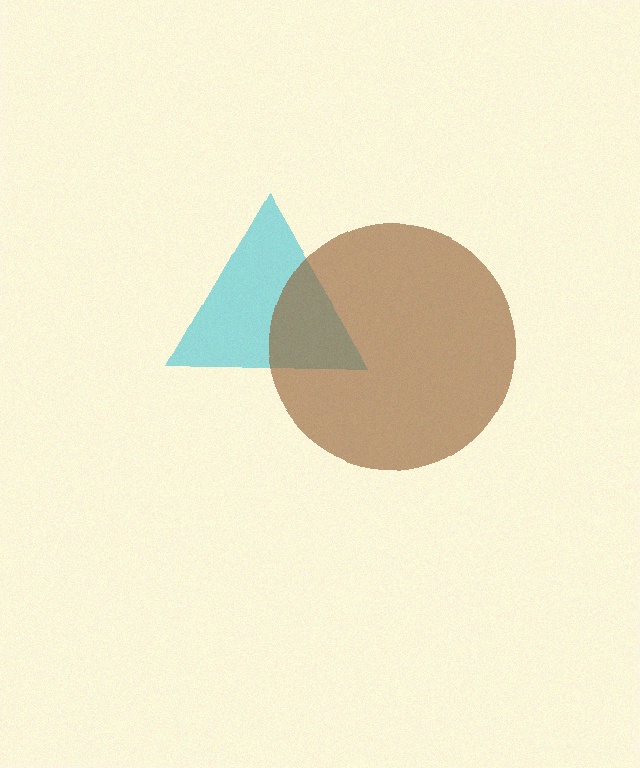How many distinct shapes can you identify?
There are 2 distinct shapes: a cyan triangle, a brown circle.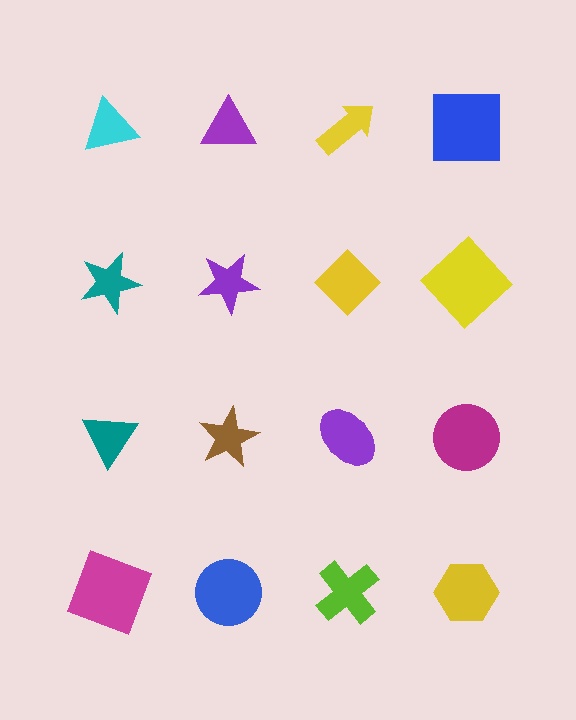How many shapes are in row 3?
4 shapes.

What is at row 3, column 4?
A magenta circle.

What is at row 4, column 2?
A blue circle.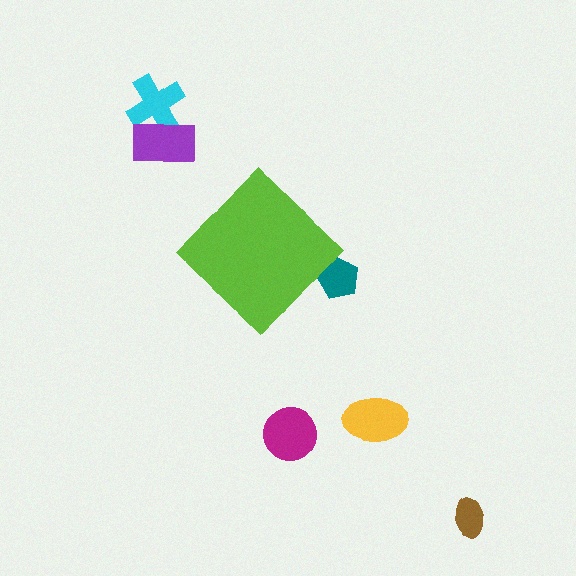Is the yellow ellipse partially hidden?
No, the yellow ellipse is fully visible.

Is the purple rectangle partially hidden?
No, the purple rectangle is fully visible.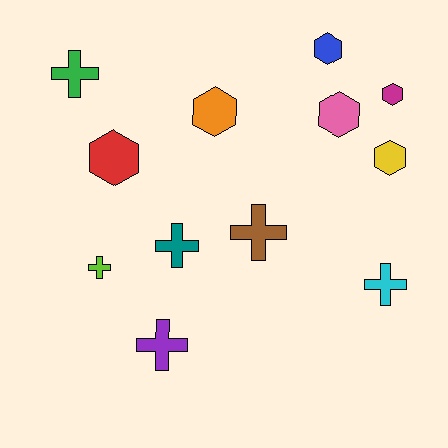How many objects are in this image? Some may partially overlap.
There are 12 objects.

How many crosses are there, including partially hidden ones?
There are 6 crosses.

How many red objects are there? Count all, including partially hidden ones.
There is 1 red object.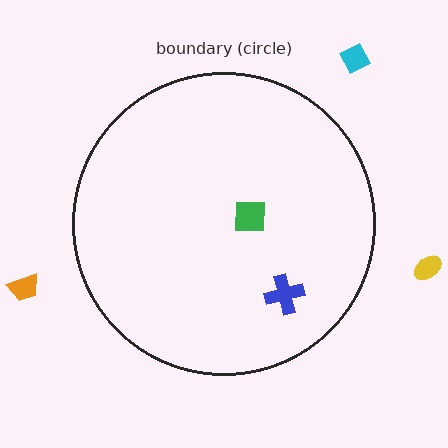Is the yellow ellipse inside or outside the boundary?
Outside.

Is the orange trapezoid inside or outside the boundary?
Outside.